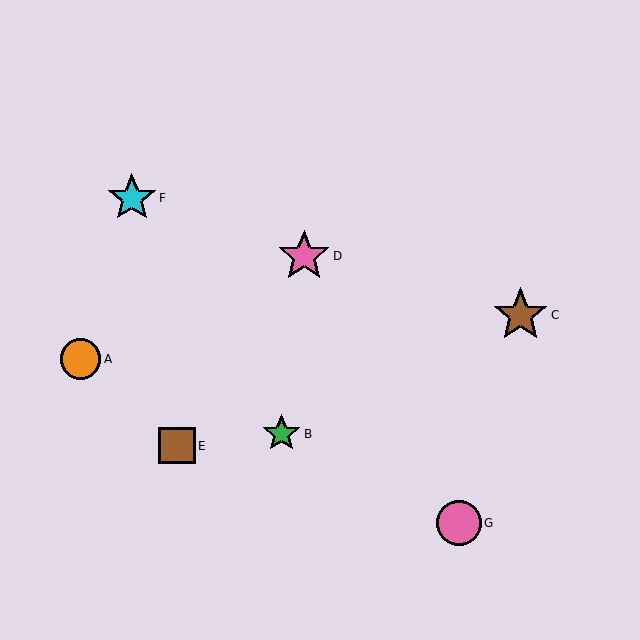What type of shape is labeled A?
Shape A is an orange circle.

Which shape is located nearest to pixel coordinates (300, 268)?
The pink star (labeled D) at (304, 256) is nearest to that location.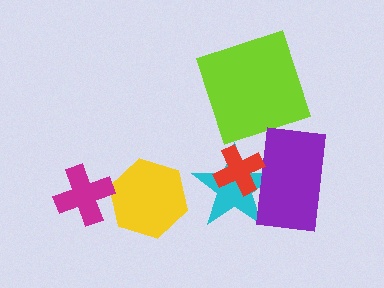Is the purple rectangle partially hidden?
Yes, it is partially covered by another shape.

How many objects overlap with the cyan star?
2 objects overlap with the cyan star.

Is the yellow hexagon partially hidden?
No, no other shape covers it.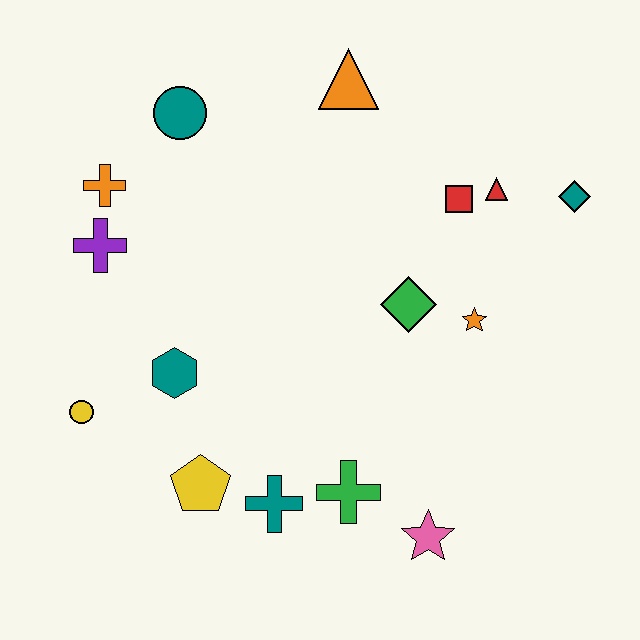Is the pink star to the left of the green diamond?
No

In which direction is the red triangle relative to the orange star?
The red triangle is above the orange star.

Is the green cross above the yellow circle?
No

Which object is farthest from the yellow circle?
The teal diamond is farthest from the yellow circle.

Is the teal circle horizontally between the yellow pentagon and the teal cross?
No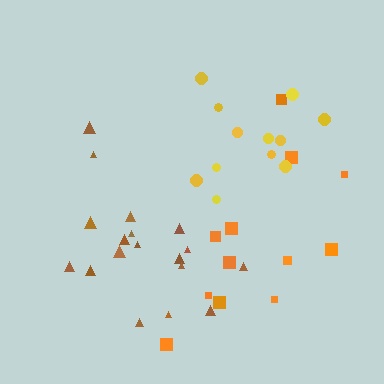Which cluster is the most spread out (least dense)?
Orange.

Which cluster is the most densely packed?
Brown.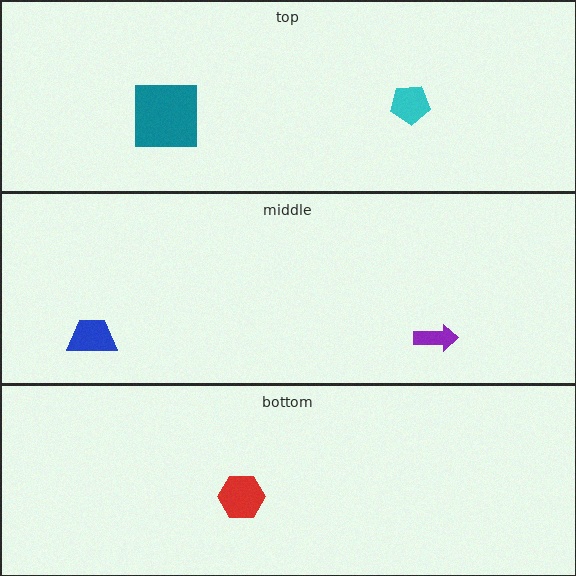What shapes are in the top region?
The cyan pentagon, the teal square.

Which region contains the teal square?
The top region.